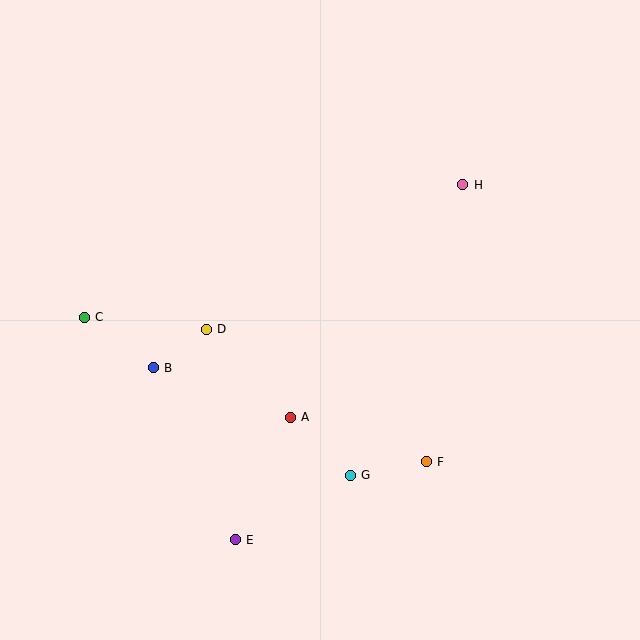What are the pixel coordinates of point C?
Point C is at (84, 317).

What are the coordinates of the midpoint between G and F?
The midpoint between G and F is at (388, 469).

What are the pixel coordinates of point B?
Point B is at (153, 368).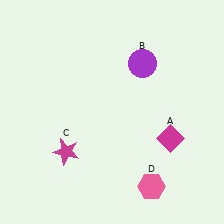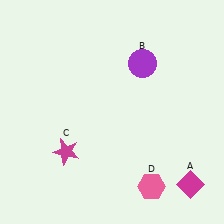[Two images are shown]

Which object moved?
The magenta diamond (A) moved down.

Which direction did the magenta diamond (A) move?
The magenta diamond (A) moved down.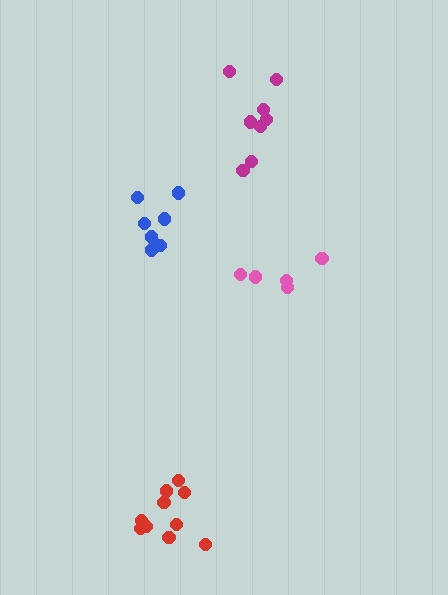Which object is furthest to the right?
The pink cluster is rightmost.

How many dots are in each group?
Group 1: 5 dots, Group 2: 8 dots, Group 3: 7 dots, Group 4: 10 dots (30 total).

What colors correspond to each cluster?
The clusters are colored: pink, magenta, blue, red.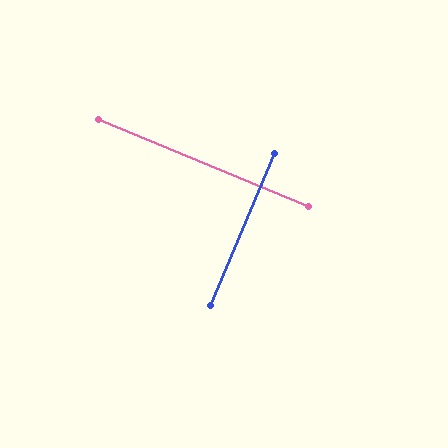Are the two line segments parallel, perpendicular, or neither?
Perpendicular — they meet at approximately 90°.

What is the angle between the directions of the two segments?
Approximately 90 degrees.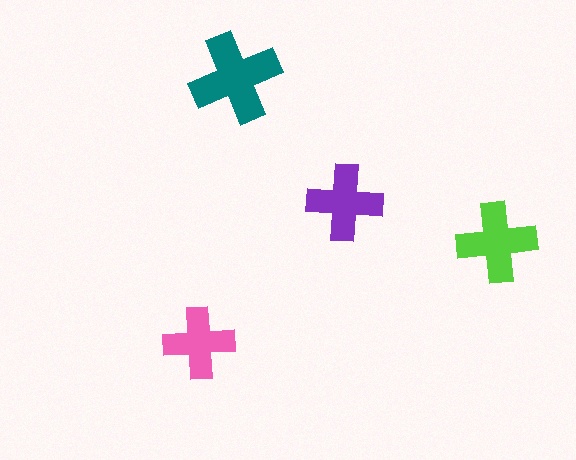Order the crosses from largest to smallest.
the teal one, the lime one, the purple one, the pink one.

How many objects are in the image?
There are 4 objects in the image.